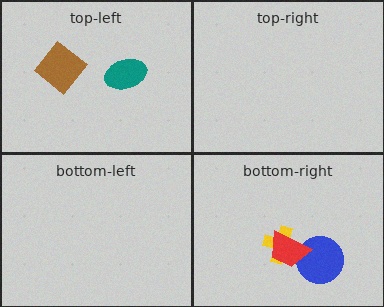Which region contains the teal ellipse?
The top-left region.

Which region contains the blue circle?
The bottom-right region.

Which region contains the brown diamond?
The top-left region.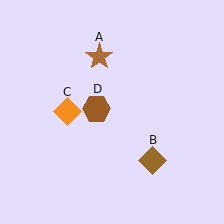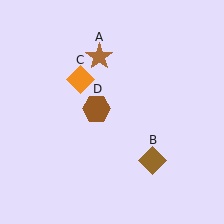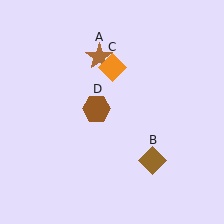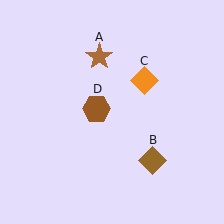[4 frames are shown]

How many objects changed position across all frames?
1 object changed position: orange diamond (object C).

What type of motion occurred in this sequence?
The orange diamond (object C) rotated clockwise around the center of the scene.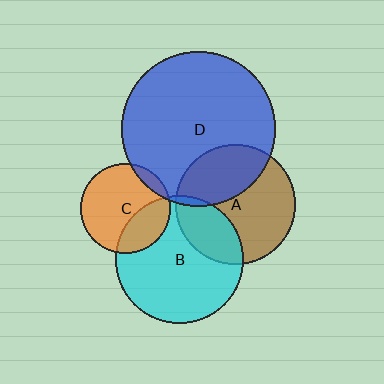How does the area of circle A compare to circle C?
Approximately 1.8 times.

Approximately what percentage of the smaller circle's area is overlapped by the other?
Approximately 10%.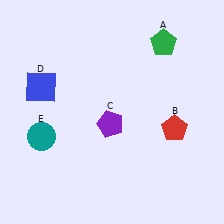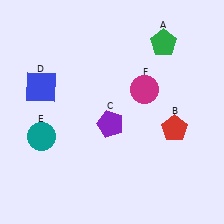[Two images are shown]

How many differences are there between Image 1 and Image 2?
There is 1 difference between the two images.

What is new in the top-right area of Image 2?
A magenta circle (F) was added in the top-right area of Image 2.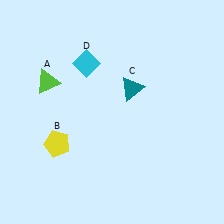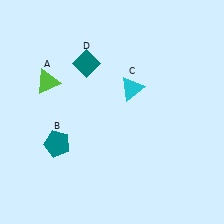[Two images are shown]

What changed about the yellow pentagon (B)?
In Image 1, B is yellow. In Image 2, it changed to teal.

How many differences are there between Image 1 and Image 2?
There are 3 differences between the two images.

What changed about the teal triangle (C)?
In Image 1, C is teal. In Image 2, it changed to cyan.